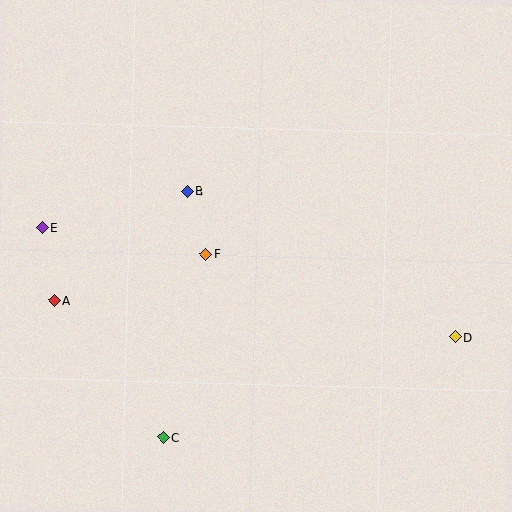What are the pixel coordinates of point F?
Point F is at (206, 254).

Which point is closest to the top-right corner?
Point D is closest to the top-right corner.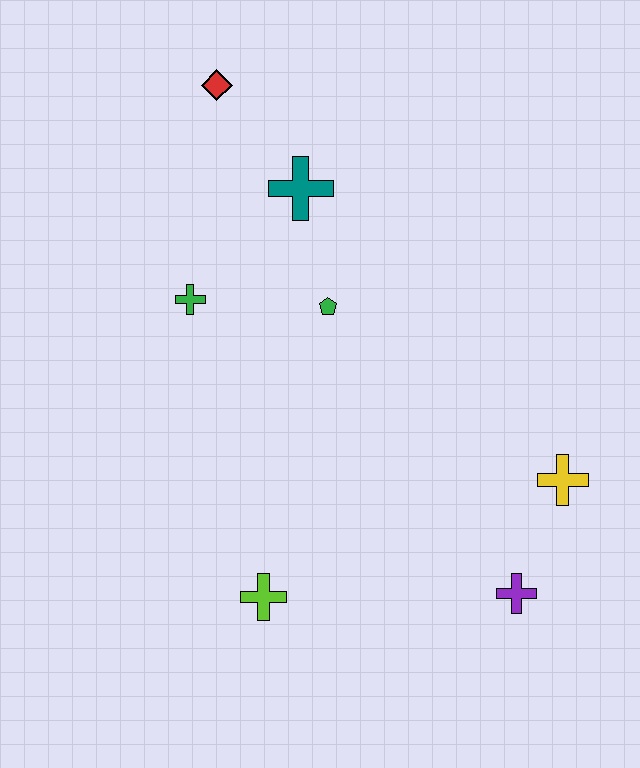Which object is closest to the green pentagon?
The teal cross is closest to the green pentagon.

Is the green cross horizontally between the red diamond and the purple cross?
No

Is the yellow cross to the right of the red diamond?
Yes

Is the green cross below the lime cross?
No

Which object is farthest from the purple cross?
The red diamond is farthest from the purple cross.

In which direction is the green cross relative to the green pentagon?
The green cross is to the left of the green pentagon.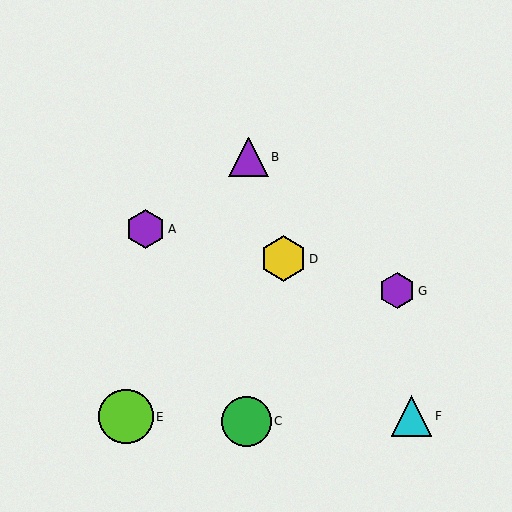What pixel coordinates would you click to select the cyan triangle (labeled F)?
Click at (412, 416) to select the cyan triangle F.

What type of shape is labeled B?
Shape B is a purple triangle.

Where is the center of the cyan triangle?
The center of the cyan triangle is at (412, 416).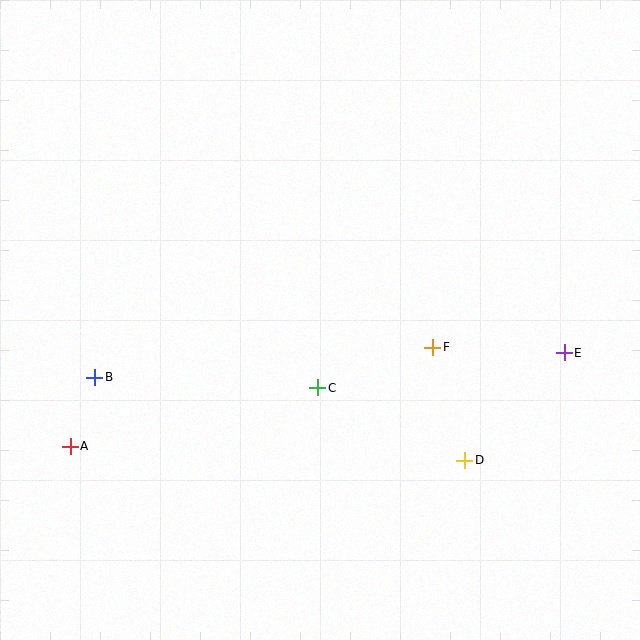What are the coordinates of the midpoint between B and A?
The midpoint between B and A is at (82, 412).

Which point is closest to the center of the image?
Point C at (318, 388) is closest to the center.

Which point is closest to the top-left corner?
Point B is closest to the top-left corner.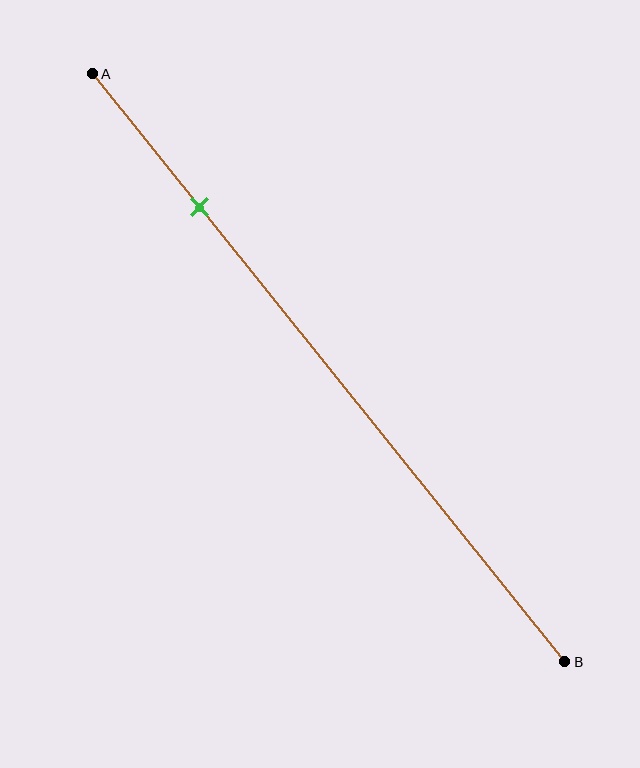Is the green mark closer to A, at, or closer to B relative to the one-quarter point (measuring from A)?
The green mark is approximately at the one-quarter point of segment AB.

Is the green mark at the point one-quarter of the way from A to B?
Yes, the mark is approximately at the one-quarter point.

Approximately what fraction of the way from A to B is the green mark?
The green mark is approximately 25% of the way from A to B.